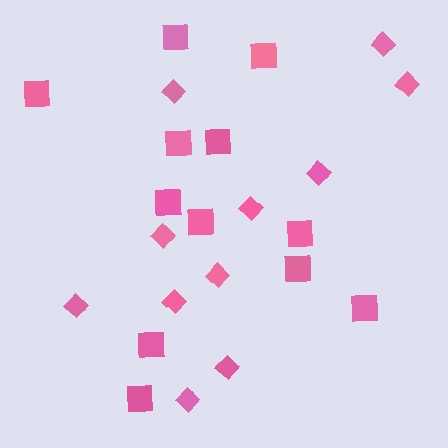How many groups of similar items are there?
There are 2 groups: one group of diamonds (11) and one group of squares (12).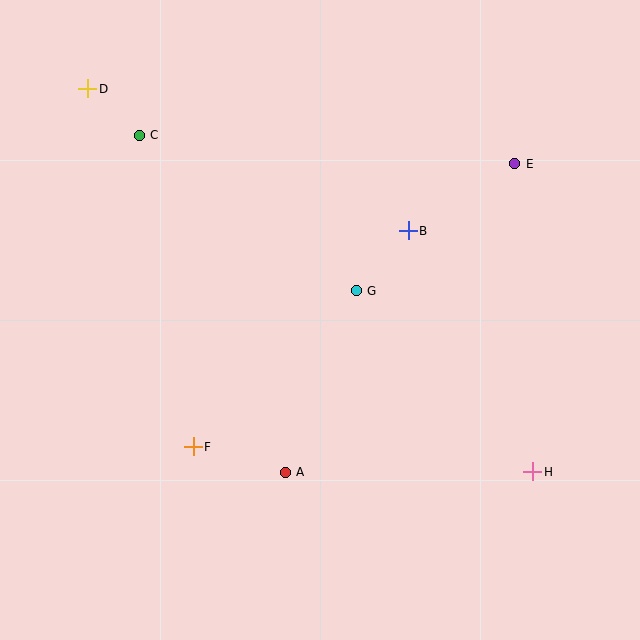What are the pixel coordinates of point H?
Point H is at (533, 472).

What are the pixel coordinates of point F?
Point F is at (193, 447).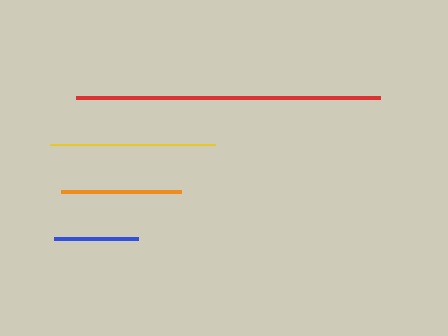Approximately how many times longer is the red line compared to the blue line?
The red line is approximately 3.6 times the length of the blue line.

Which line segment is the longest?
The red line is the longest at approximately 304 pixels.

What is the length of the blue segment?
The blue segment is approximately 83 pixels long.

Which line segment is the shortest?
The blue line is the shortest at approximately 83 pixels.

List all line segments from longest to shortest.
From longest to shortest: red, yellow, orange, blue.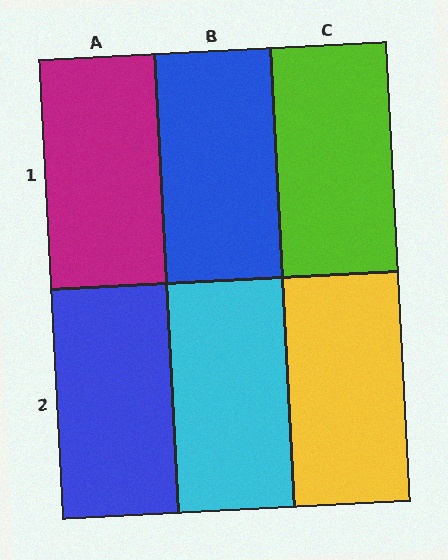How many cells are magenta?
1 cell is magenta.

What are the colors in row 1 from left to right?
Magenta, blue, lime.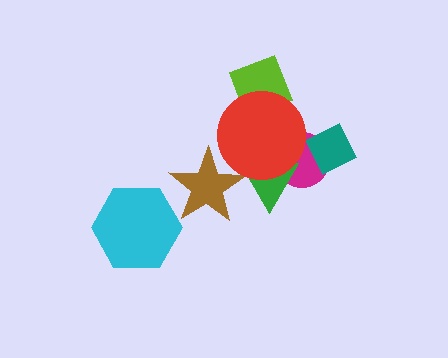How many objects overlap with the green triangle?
3 objects overlap with the green triangle.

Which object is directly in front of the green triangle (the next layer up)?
The brown star is directly in front of the green triangle.